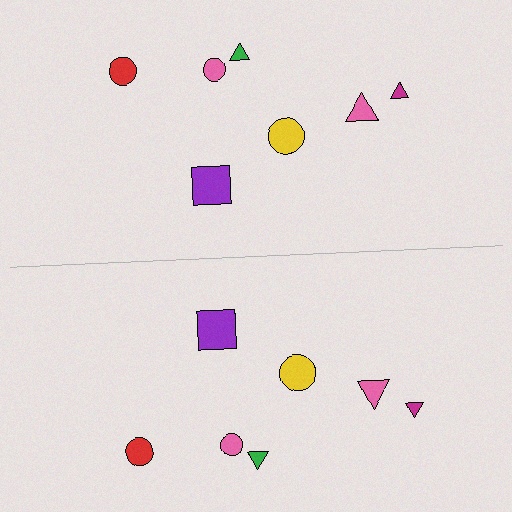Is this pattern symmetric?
Yes, this pattern has bilateral (reflection) symmetry.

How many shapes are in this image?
There are 14 shapes in this image.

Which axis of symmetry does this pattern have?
The pattern has a horizontal axis of symmetry running through the center of the image.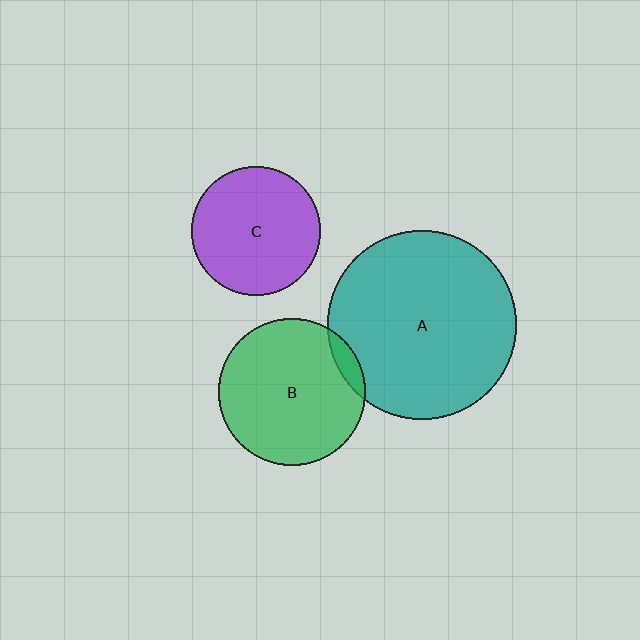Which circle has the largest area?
Circle A (teal).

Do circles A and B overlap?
Yes.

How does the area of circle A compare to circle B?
Approximately 1.6 times.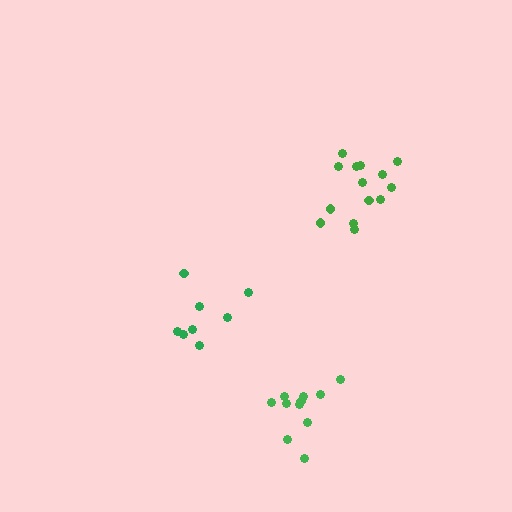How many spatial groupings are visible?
There are 3 spatial groupings.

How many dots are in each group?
Group 1: 14 dots, Group 2: 8 dots, Group 3: 11 dots (33 total).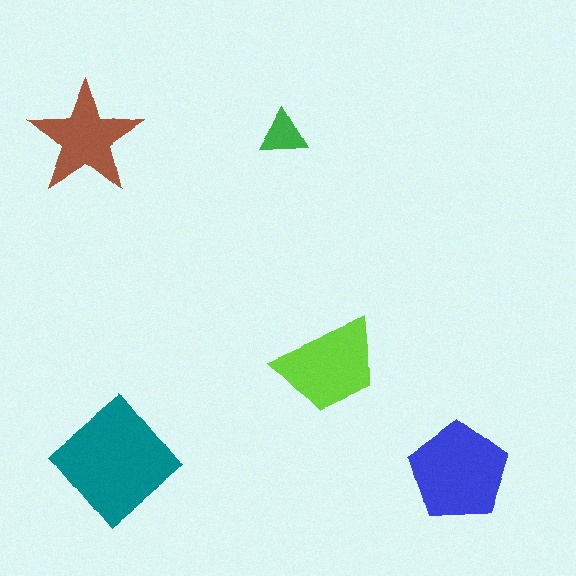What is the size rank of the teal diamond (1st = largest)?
1st.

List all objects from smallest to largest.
The green triangle, the brown star, the lime trapezoid, the blue pentagon, the teal diamond.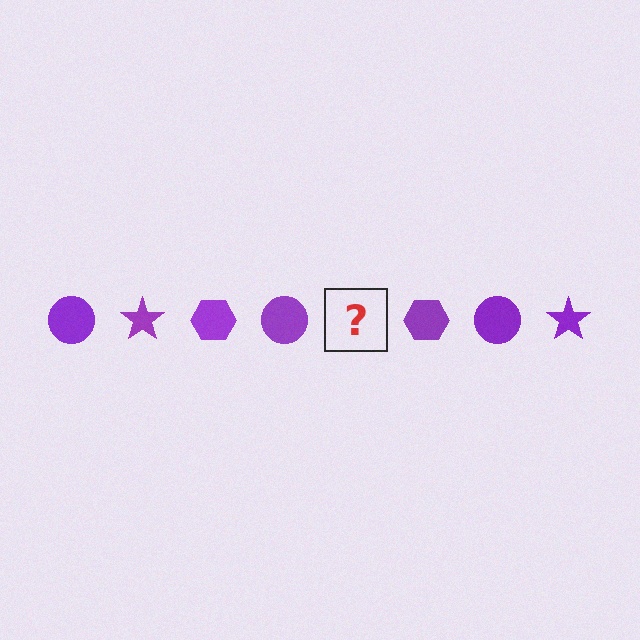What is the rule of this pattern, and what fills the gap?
The rule is that the pattern cycles through circle, star, hexagon shapes in purple. The gap should be filled with a purple star.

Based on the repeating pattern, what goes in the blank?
The blank should be a purple star.